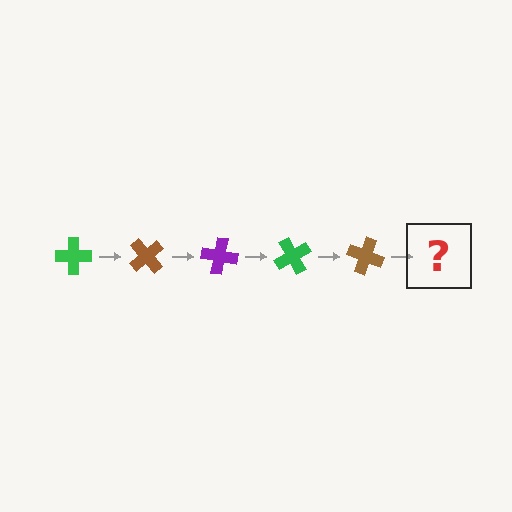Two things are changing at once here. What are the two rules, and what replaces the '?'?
The two rules are that it rotates 50 degrees each step and the color cycles through green, brown, and purple. The '?' should be a purple cross, rotated 250 degrees from the start.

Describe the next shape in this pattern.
It should be a purple cross, rotated 250 degrees from the start.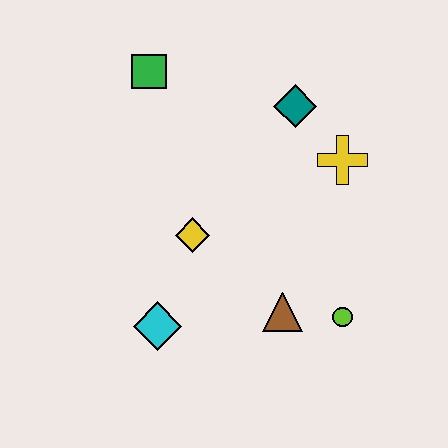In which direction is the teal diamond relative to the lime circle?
The teal diamond is above the lime circle.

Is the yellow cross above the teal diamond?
No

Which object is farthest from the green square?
The lime circle is farthest from the green square.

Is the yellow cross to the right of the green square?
Yes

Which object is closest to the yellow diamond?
The cyan diamond is closest to the yellow diamond.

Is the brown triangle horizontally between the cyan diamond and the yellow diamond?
No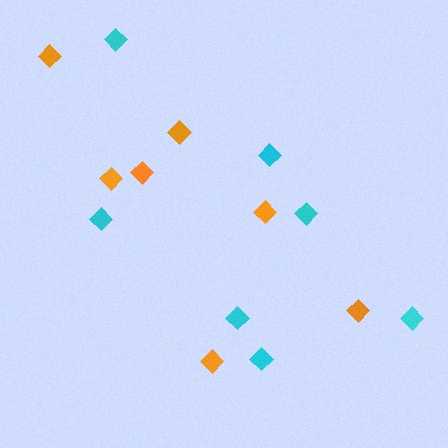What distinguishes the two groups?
There are 2 groups: one group of cyan diamonds (7) and one group of orange diamonds (7).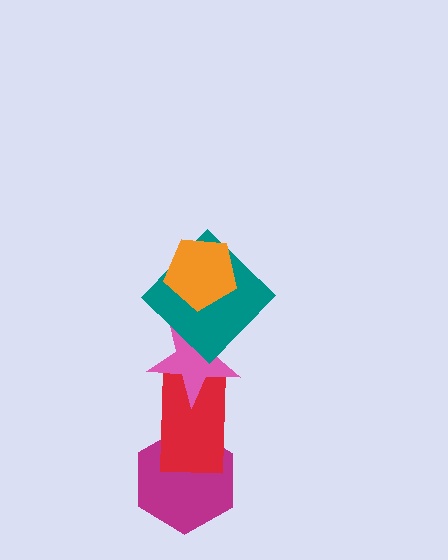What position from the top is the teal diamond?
The teal diamond is 2nd from the top.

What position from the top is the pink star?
The pink star is 3rd from the top.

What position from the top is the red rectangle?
The red rectangle is 4th from the top.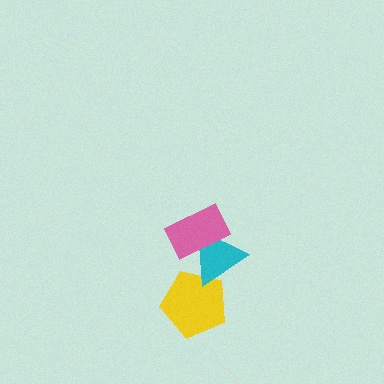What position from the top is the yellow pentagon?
The yellow pentagon is 3rd from the top.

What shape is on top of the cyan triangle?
The pink rectangle is on top of the cyan triangle.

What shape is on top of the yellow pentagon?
The cyan triangle is on top of the yellow pentagon.